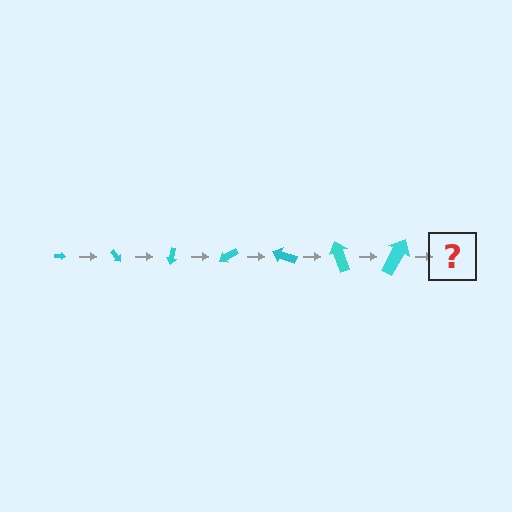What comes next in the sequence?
The next element should be an arrow, larger than the previous one and rotated 350 degrees from the start.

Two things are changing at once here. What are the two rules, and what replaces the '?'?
The two rules are that the arrow grows larger each step and it rotates 50 degrees each step. The '?' should be an arrow, larger than the previous one and rotated 350 degrees from the start.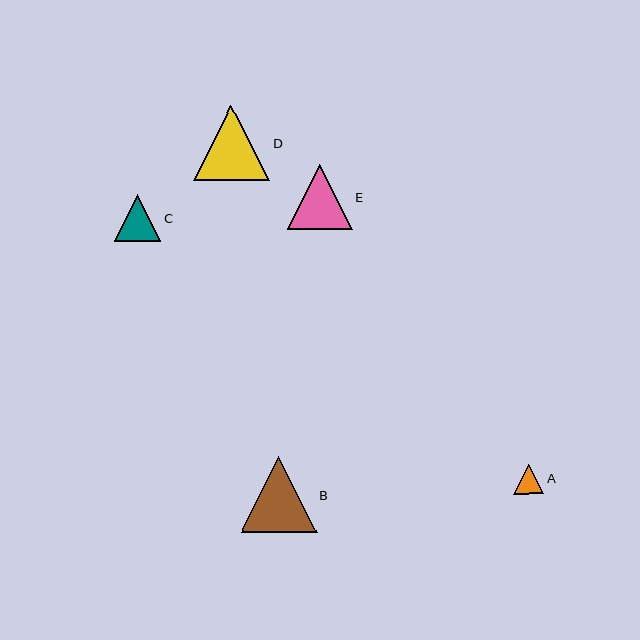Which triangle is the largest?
Triangle B is the largest with a size of approximately 76 pixels.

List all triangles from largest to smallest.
From largest to smallest: B, D, E, C, A.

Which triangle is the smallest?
Triangle A is the smallest with a size of approximately 30 pixels.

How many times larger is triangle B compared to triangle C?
Triangle B is approximately 1.6 times the size of triangle C.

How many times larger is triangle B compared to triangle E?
Triangle B is approximately 1.2 times the size of triangle E.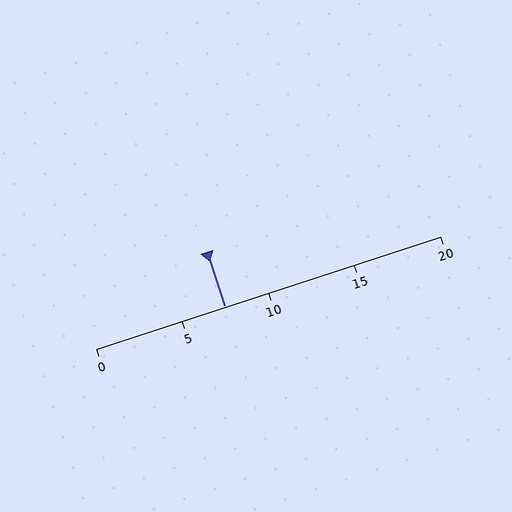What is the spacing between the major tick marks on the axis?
The major ticks are spaced 5 apart.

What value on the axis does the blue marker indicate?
The marker indicates approximately 7.5.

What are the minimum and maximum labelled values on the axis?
The axis runs from 0 to 20.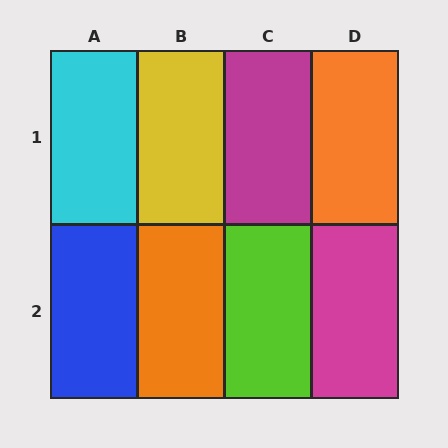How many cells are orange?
2 cells are orange.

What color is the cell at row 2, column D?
Magenta.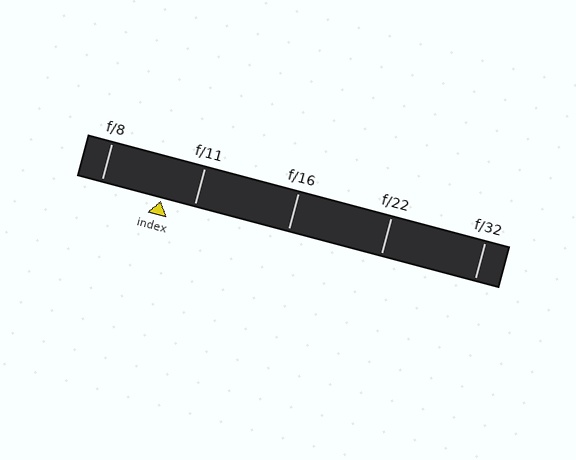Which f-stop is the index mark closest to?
The index mark is closest to f/11.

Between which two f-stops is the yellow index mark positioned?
The index mark is between f/8 and f/11.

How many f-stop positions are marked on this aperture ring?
There are 5 f-stop positions marked.